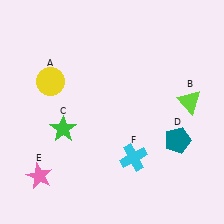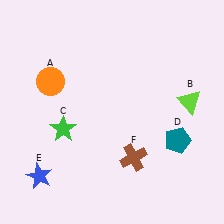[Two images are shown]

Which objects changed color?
A changed from yellow to orange. E changed from pink to blue. F changed from cyan to brown.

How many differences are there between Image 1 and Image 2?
There are 3 differences between the two images.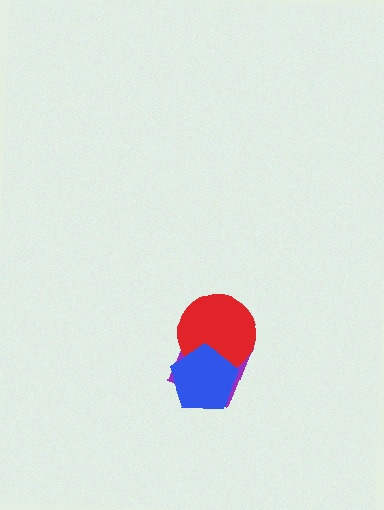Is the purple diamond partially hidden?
Yes, it is partially covered by another shape.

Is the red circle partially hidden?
Yes, it is partially covered by another shape.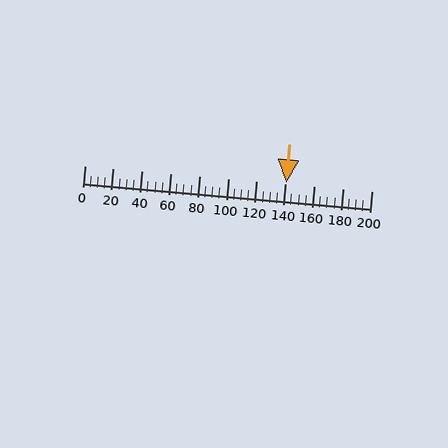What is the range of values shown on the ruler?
The ruler shows values from 0 to 200.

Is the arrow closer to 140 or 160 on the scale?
The arrow is closer to 140.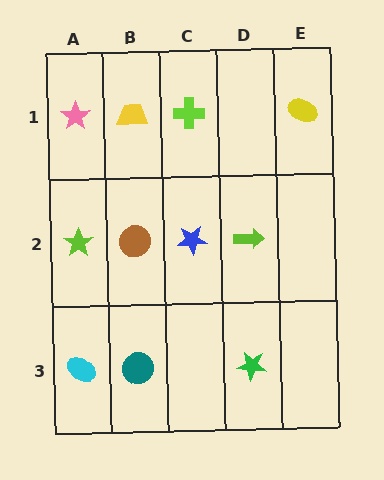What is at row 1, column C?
A lime cross.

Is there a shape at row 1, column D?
No, that cell is empty.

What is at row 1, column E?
A yellow ellipse.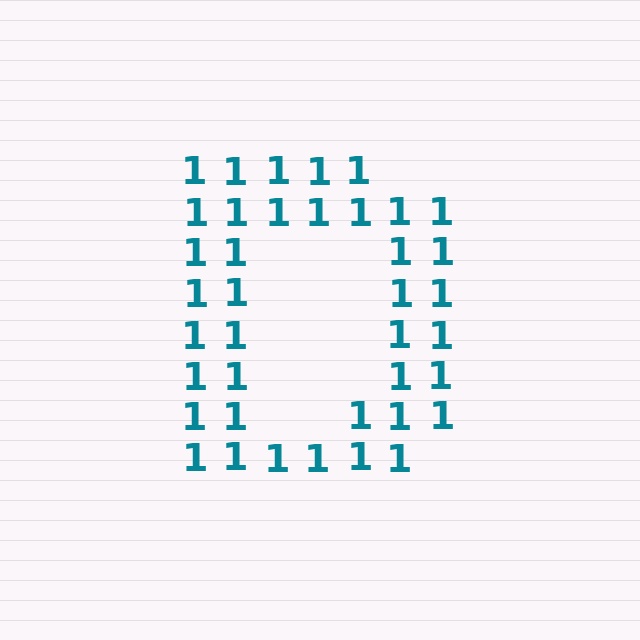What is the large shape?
The large shape is the letter D.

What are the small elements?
The small elements are digit 1's.